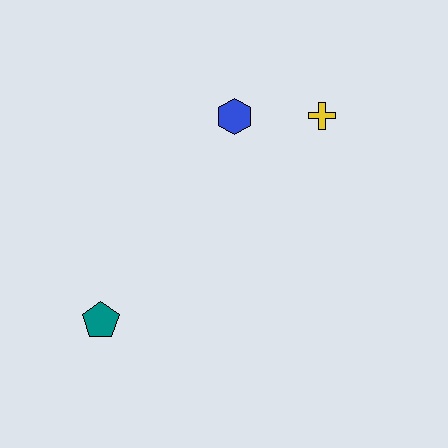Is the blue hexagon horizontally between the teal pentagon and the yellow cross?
Yes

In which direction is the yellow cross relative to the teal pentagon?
The yellow cross is to the right of the teal pentagon.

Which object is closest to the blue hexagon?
The yellow cross is closest to the blue hexagon.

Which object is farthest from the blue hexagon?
The teal pentagon is farthest from the blue hexagon.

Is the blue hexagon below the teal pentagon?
No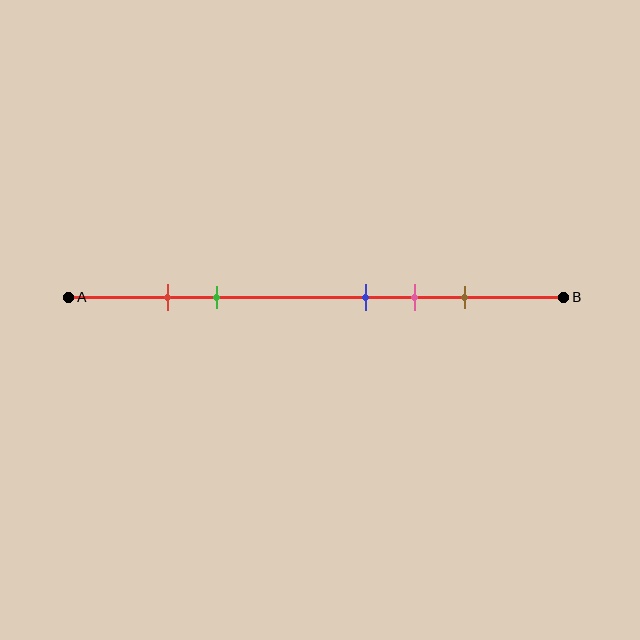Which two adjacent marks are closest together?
The red and green marks are the closest adjacent pair.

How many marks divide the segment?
There are 5 marks dividing the segment.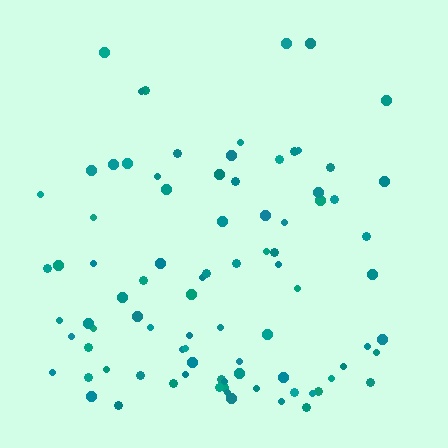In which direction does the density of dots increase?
From top to bottom, with the bottom side densest.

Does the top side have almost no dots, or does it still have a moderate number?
Still a moderate number, just noticeably fewer than the bottom.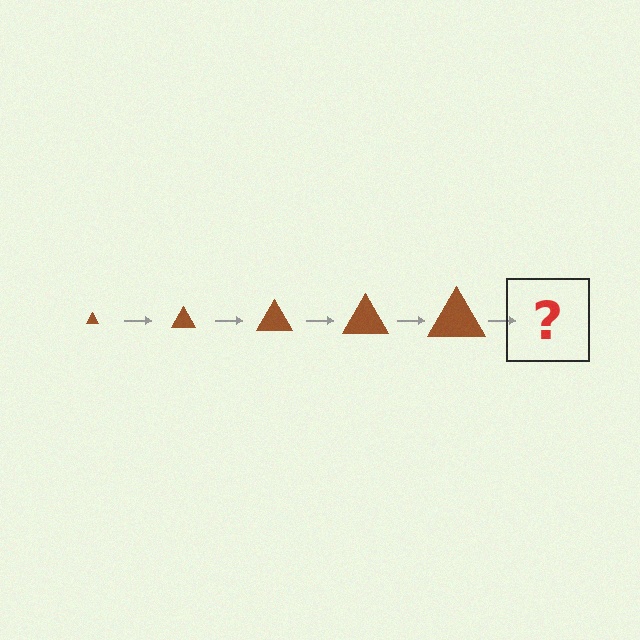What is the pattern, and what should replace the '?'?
The pattern is that the triangle gets progressively larger each step. The '?' should be a brown triangle, larger than the previous one.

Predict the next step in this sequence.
The next step is a brown triangle, larger than the previous one.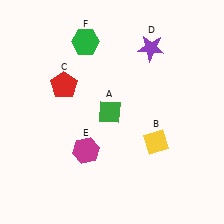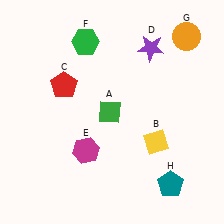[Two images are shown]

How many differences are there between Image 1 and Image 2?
There are 2 differences between the two images.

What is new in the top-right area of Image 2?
An orange circle (G) was added in the top-right area of Image 2.